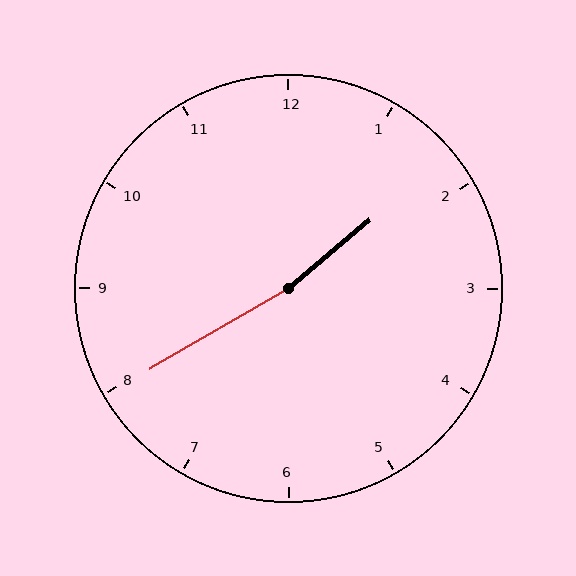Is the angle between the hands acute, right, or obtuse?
It is obtuse.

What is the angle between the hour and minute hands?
Approximately 170 degrees.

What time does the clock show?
1:40.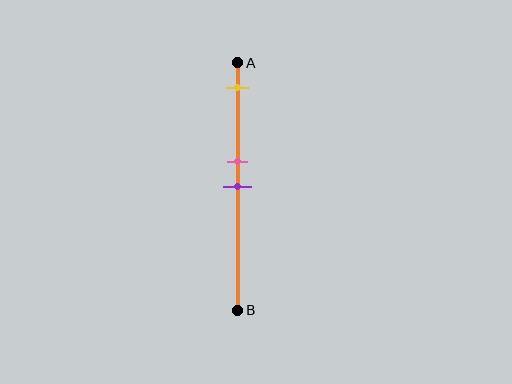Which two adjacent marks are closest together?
The pink and purple marks are the closest adjacent pair.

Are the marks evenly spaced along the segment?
No, the marks are not evenly spaced.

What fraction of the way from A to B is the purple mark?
The purple mark is approximately 50% (0.5) of the way from A to B.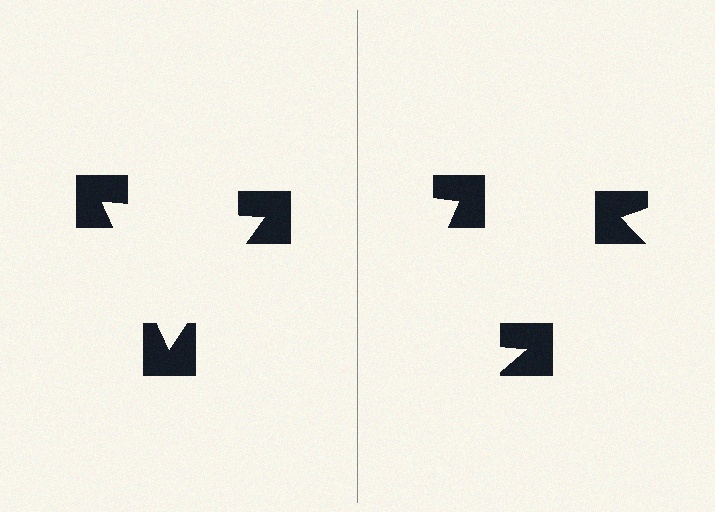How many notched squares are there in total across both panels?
6 — 3 on each side.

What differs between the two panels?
The notched squares are positioned identically on both sides; only the wedge orientations differ. On the left they align to a triangle; on the right they are misaligned.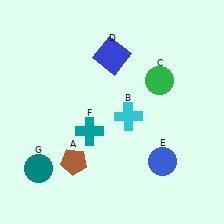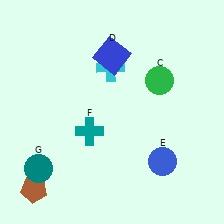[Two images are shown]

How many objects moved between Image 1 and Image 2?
2 objects moved between the two images.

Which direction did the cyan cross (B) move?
The cyan cross (B) moved up.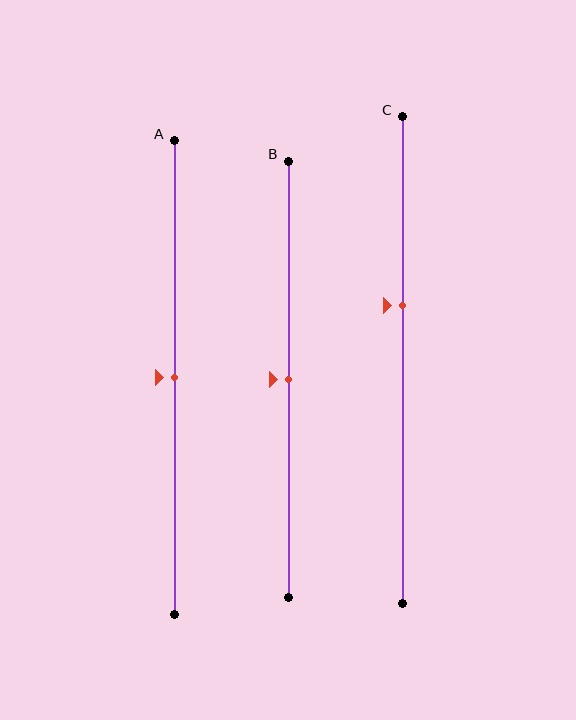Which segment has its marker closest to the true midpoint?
Segment A has its marker closest to the true midpoint.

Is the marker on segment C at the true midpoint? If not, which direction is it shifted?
No, the marker on segment C is shifted upward by about 11% of the segment length.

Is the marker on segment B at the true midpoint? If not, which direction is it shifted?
Yes, the marker on segment B is at the true midpoint.